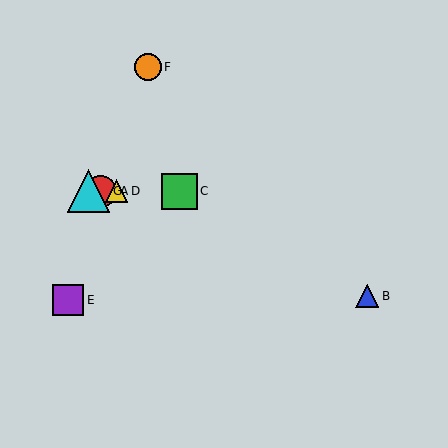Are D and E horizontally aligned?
No, D is at y≈191 and E is at y≈300.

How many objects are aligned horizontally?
4 objects (A, C, D, G) are aligned horizontally.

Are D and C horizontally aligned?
Yes, both are at y≈191.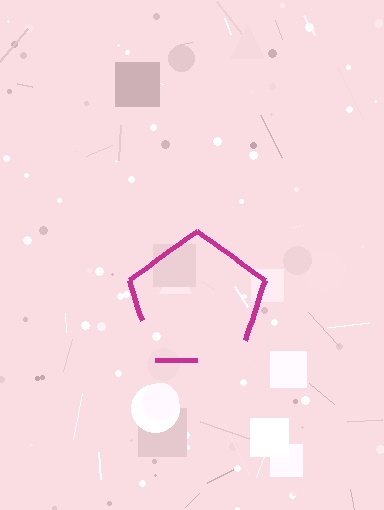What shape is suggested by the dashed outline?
The dashed outline suggests a pentagon.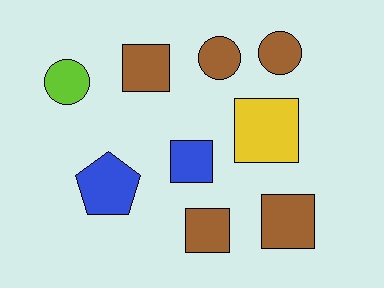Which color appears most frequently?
Brown, with 5 objects.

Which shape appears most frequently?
Square, with 5 objects.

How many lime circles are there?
There is 1 lime circle.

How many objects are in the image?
There are 9 objects.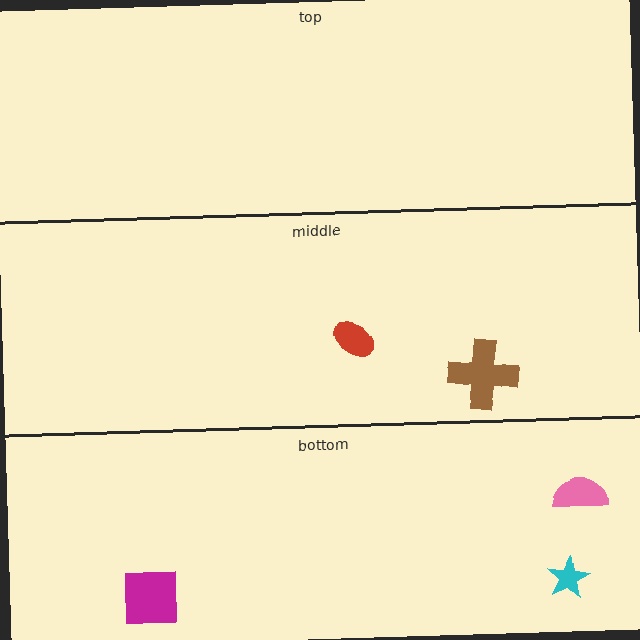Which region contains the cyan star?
The bottom region.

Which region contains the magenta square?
The bottom region.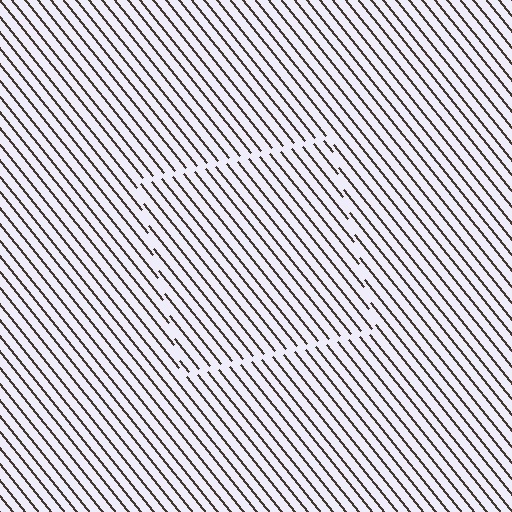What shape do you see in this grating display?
An illusory square. The interior of the shape contains the same grating, shifted by half a period — the contour is defined by the phase discontinuity where line-ends from the inner and outer gratings abut.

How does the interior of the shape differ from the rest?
The interior of the shape contains the same grating, shifted by half a period — the contour is defined by the phase discontinuity where line-ends from the inner and outer gratings abut.